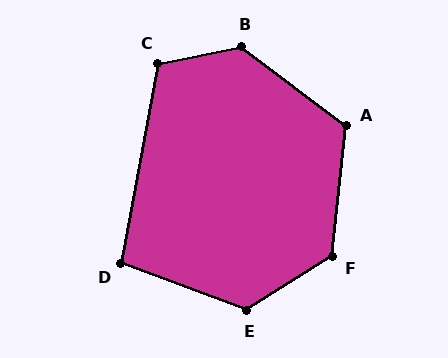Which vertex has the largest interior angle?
B, at approximately 132 degrees.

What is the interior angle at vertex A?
Approximately 121 degrees (obtuse).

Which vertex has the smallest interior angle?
D, at approximately 100 degrees.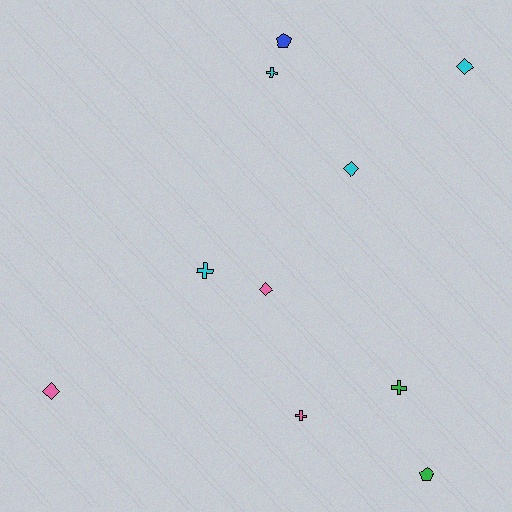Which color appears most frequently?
Cyan, with 4 objects.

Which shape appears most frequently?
Diamond, with 4 objects.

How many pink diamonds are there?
There are 2 pink diamonds.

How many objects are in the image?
There are 10 objects.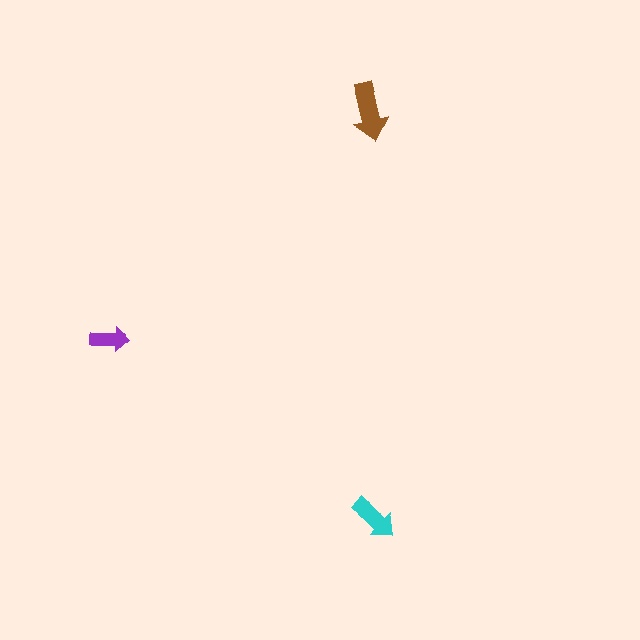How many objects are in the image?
There are 3 objects in the image.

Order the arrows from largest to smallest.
the brown one, the cyan one, the purple one.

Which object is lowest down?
The cyan arrow is bottommost.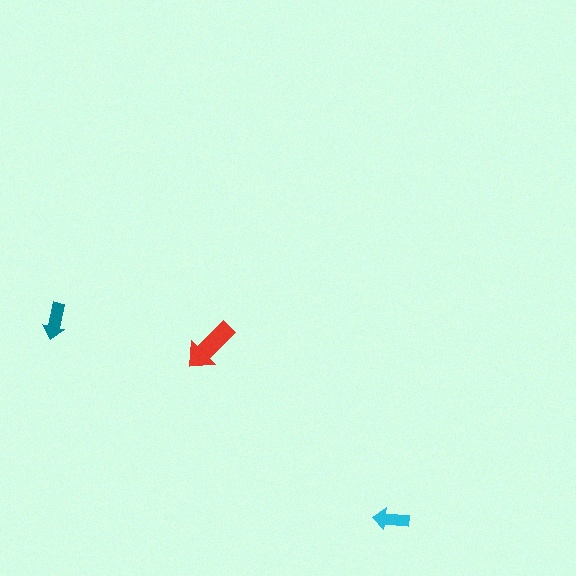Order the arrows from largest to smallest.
the red one, the teal one, the cyan one.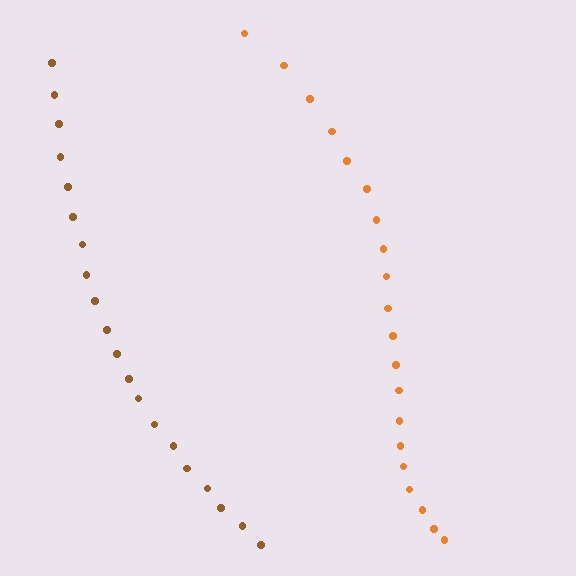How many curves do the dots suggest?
There are 2 distinct paths.